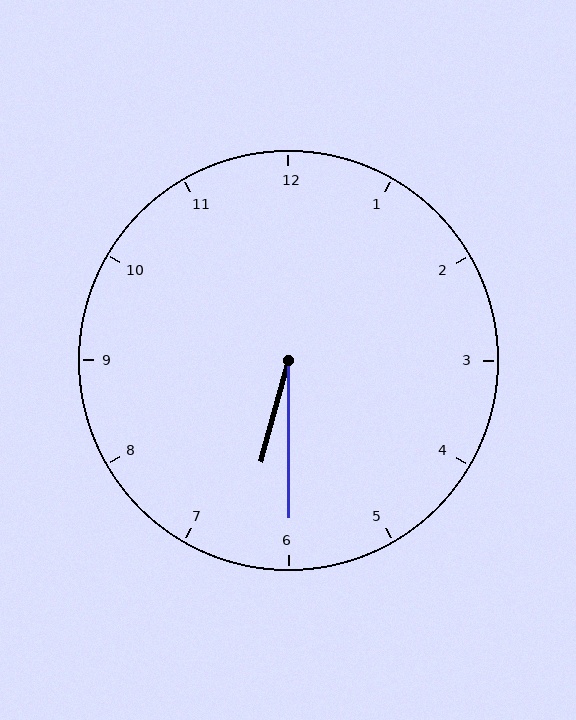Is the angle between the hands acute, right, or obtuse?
It is acute.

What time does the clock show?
6:30.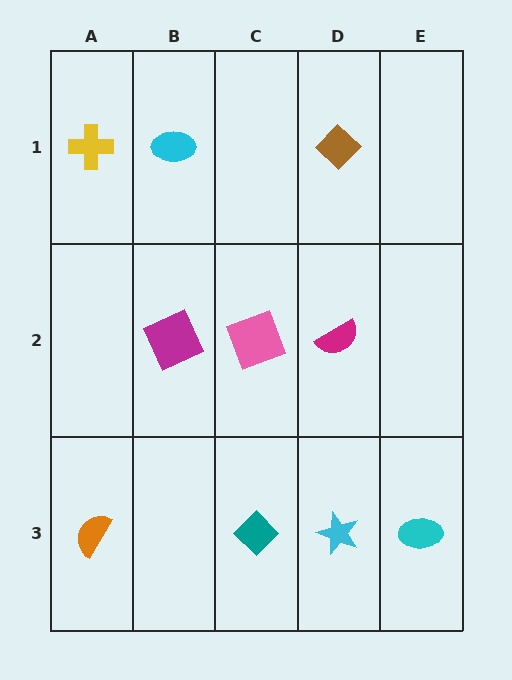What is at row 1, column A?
A yellow cross.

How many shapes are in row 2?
3 shapes.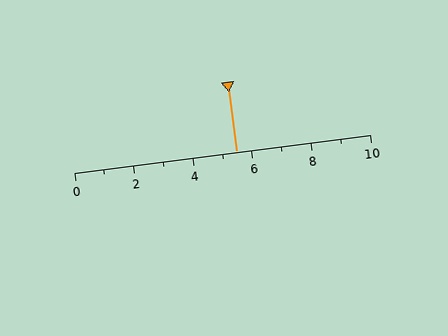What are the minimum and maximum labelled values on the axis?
The axis runs from 0 to 10.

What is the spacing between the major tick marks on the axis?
The major ticks are spaced 2 apart.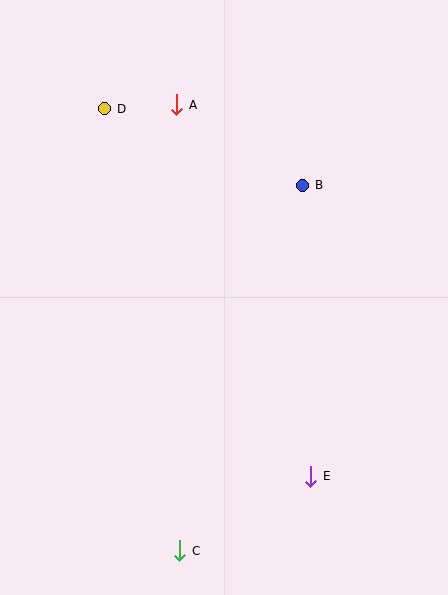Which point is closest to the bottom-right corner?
Point E is closest to the bottom-right corner.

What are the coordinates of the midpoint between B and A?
The midpoint between B and A is at (240, 145).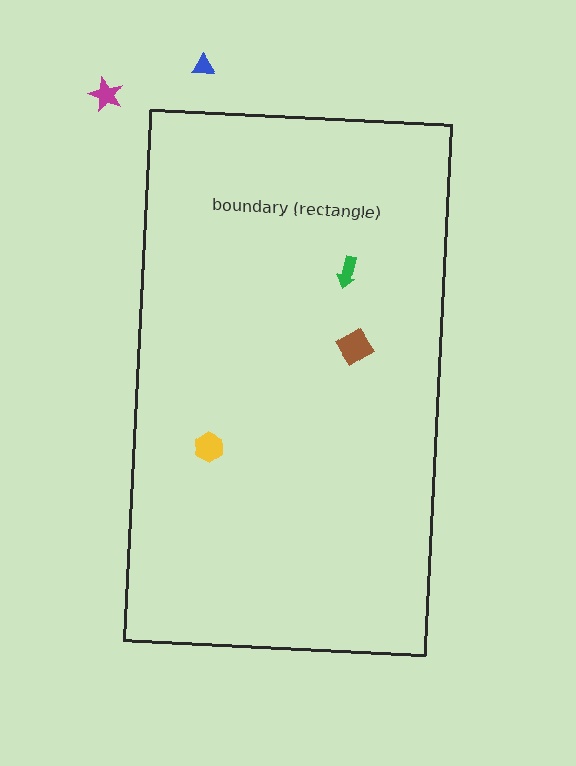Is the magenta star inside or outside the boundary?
Outside.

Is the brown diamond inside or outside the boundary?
Inside.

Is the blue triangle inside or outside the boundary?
Outside.